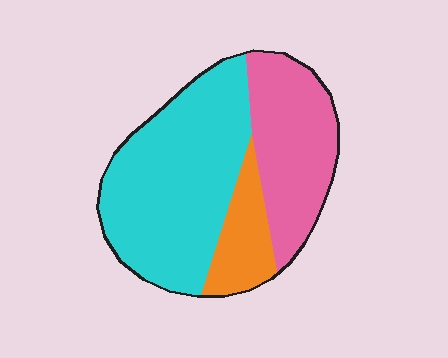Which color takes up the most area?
Cyan, at roughly 55%.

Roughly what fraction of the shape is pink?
Pink takes up between a quarter and a half of the shape.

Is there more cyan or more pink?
Cyan.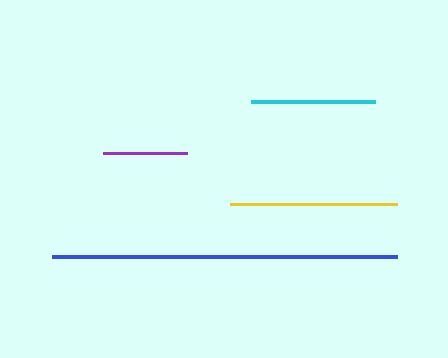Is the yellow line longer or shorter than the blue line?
The blue line is longer than the yellow line.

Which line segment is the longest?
The blue line is the longest at approximately 345 pixels.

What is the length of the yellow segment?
The yellow segment is approximately 167 pixels long.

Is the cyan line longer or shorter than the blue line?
The blue line is longer than the cyan line.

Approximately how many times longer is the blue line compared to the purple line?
The blue line is approximately 4.1 times the length of the purple line.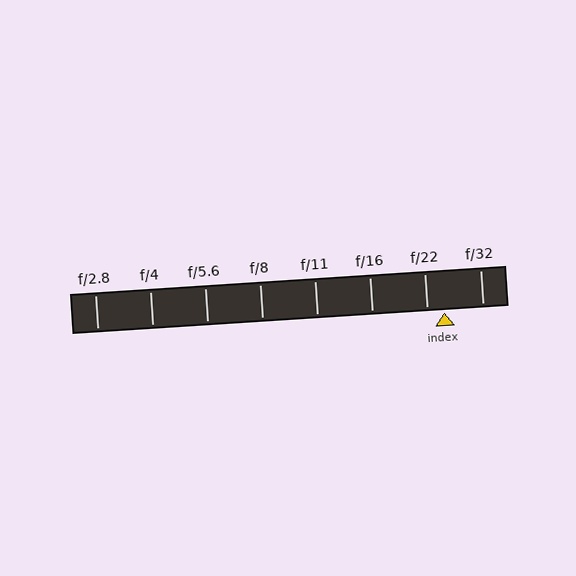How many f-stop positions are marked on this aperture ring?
There are 8 f-stop positions marked.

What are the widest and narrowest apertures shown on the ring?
The widest aperture shown is f/2.8 and the narrowest is f/32.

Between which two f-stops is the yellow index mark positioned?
The index mark is between f/22 and f/32.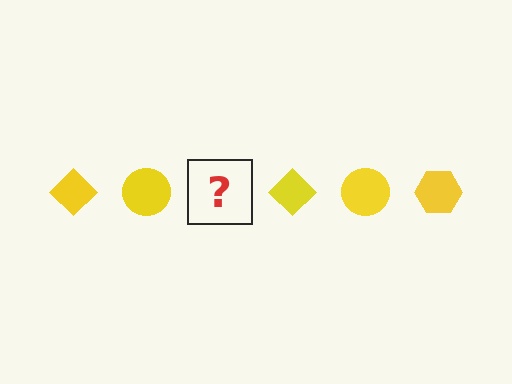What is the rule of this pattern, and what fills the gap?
The rule is that the pattern cycles through diamond, circle, hexagon shapes in yellow. The gap should be filled with a yellow hexagon.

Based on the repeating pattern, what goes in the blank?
The blank should be a yellow hexagon.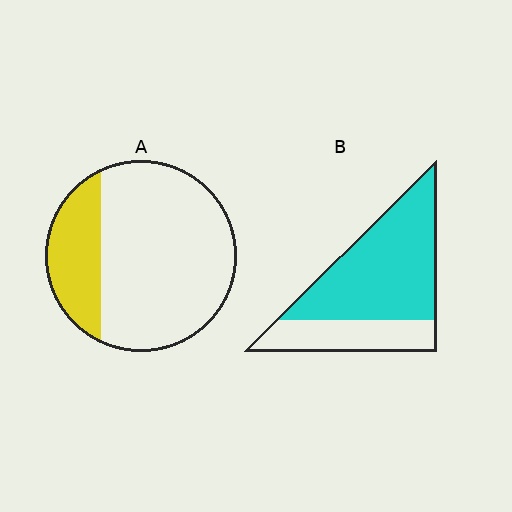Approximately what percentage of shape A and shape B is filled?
A is approximately 25% and B is approximately 70%.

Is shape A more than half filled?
No.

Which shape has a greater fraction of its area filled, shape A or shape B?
Shape B.